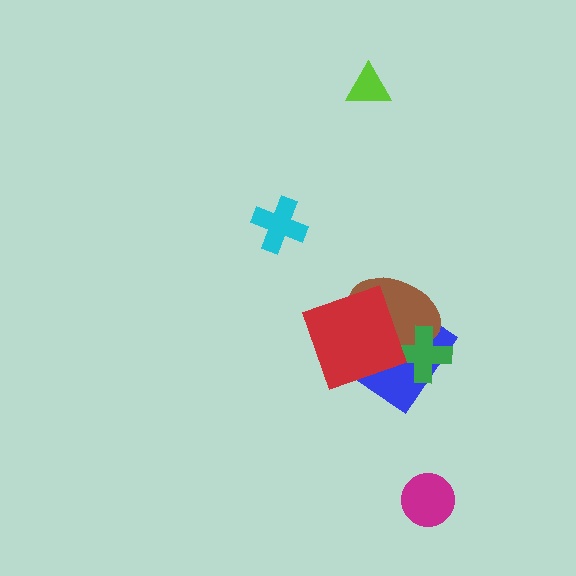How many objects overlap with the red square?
2 objects overlap with the red square.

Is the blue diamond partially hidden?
Yes, it is partially covered by another shape.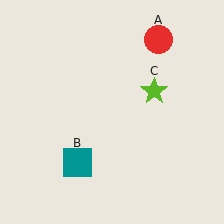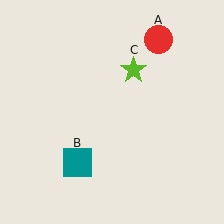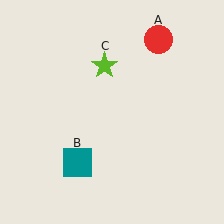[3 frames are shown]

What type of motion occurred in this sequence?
The lime star (object C) rotated counterclockwise around the center of the scene.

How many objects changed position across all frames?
1 object changed position: lime star (object C).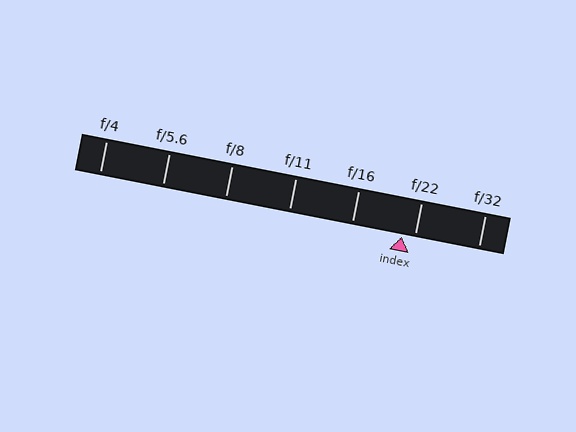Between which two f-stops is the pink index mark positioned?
The index mark is between f/16 and f/22.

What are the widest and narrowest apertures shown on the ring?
The widest aperture shown is f/4 and the narrowest is f/32.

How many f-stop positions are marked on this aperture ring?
There are 7 f-stop positions marked.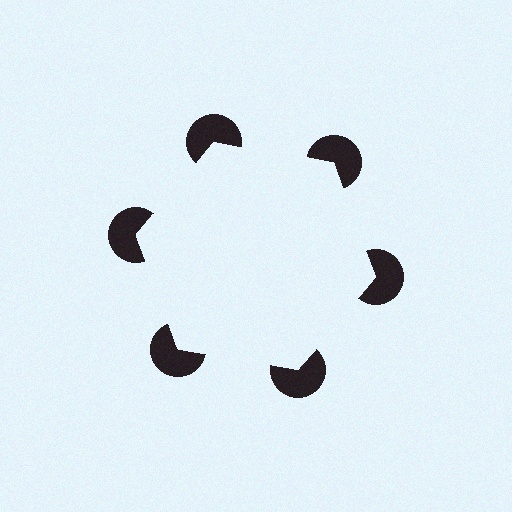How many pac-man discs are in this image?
There are 6 — one at each vertex of the illusory hexagon.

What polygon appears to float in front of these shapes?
An illusory hexagon — its edges are inferred from the aligned wedge cuts in the pac-man discs, not physically drawn.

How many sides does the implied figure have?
6 sides.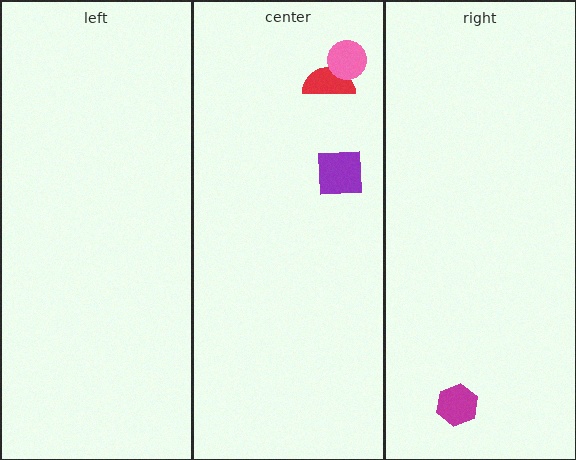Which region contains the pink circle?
The center region.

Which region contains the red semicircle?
The center region.